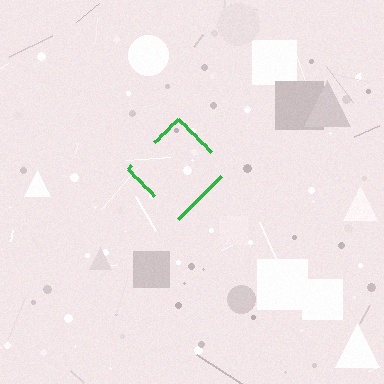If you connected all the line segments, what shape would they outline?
They would outline a diamond.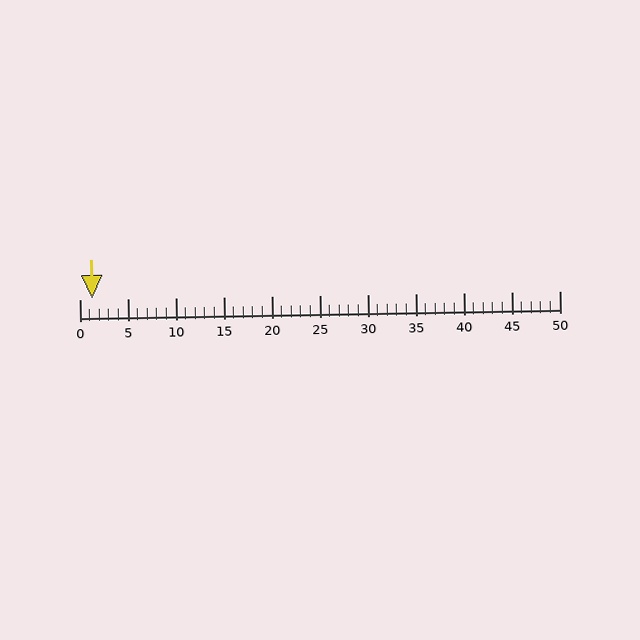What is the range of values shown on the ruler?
The ruler shows values from 0 to 50.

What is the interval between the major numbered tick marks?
The major tick marks are spaced 5 units apart.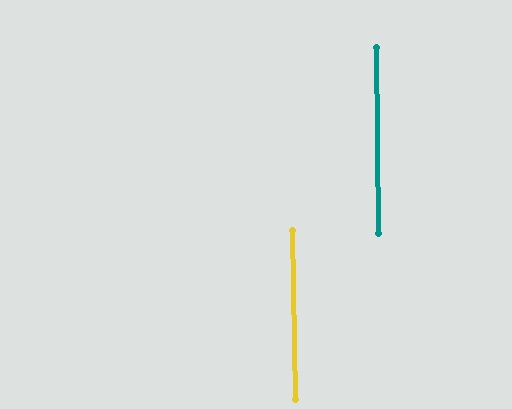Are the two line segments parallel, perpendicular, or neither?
Parallel — their directions differ by only 0.2°.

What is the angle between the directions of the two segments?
Approximately 0 degrees.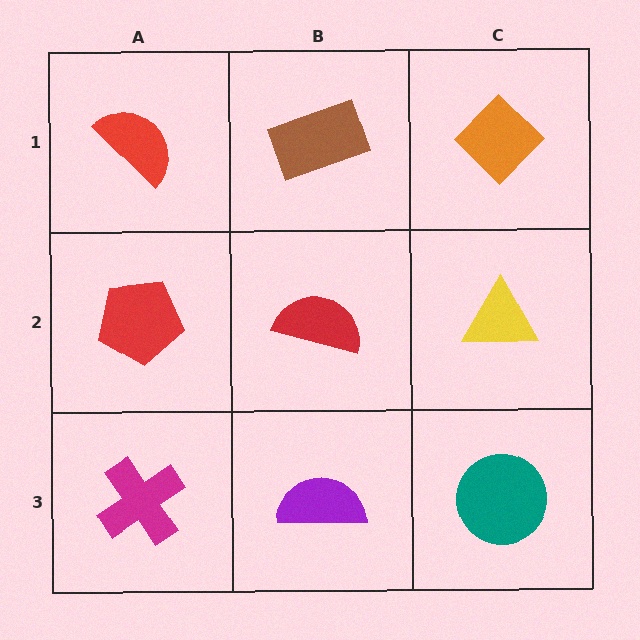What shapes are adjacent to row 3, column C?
A yellow triangle (row 2, column C), a purple semicircle (row 3, column B).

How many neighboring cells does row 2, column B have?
4.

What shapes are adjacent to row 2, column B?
A brown rectangle (row 1, column B), a purple semicircle (row 3, column B), a red pentagon (row 2, column A), a yellow triangle (row 2, column C).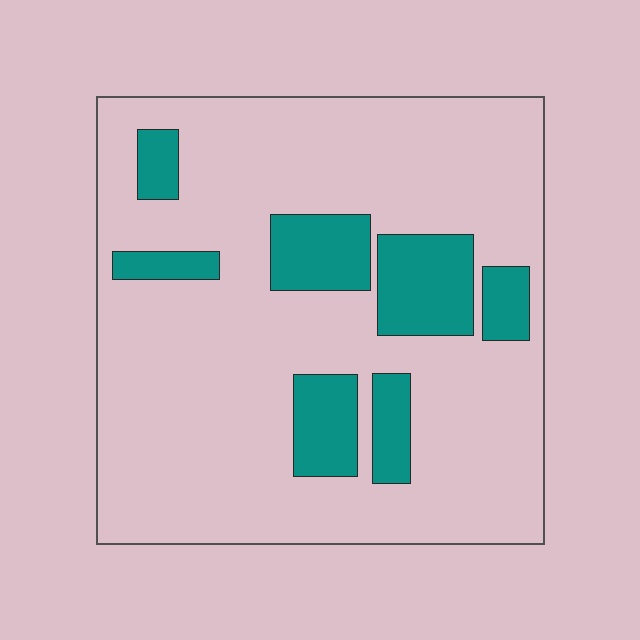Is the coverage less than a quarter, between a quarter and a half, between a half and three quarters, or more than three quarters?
Less than a quarter.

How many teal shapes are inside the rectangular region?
7.